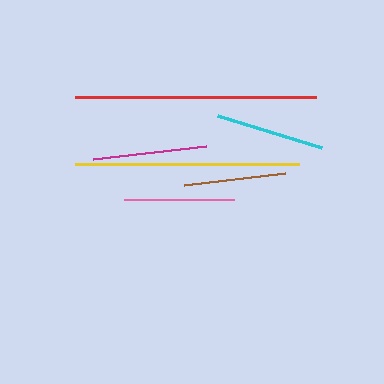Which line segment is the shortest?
The brown line is the shortest at approximately 101 pixels.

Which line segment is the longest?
The red line is the longest at approximately 241 pixels.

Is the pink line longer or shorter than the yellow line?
The yellow line is longer than the pink line.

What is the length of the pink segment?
The pink segment is approximately 110 pixels long.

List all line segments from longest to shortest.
From longest to shortest: red, yellow, magenta, pink, cyan, brown.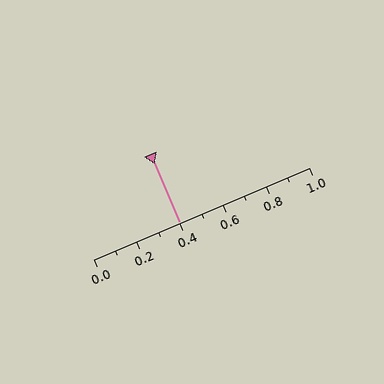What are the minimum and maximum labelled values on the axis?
The axis runs from 0.0 to 1.0.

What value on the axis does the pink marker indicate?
The marker indicates approximately 0.4.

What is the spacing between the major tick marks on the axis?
The major ticks are spaced 0.2 apart.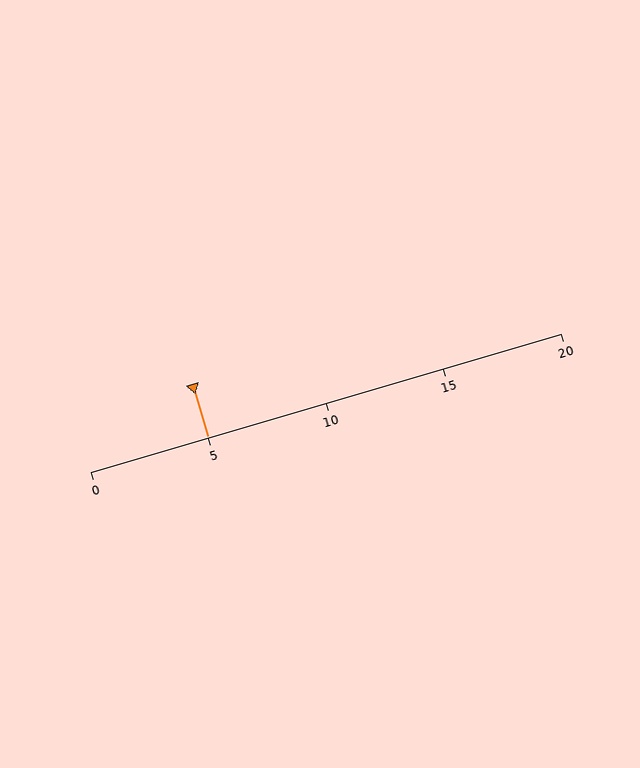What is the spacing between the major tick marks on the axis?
The major ticks are spaced 5 apart.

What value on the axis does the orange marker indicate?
The marker indicates approximately 5.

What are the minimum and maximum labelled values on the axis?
The axis runs from 0 to 20.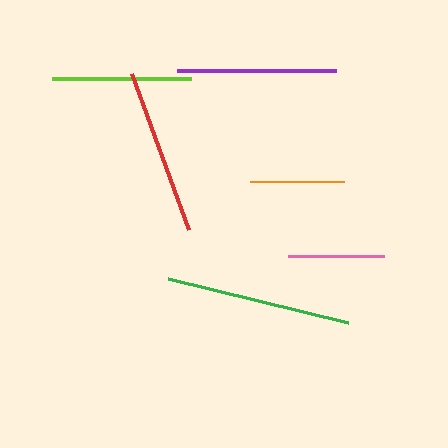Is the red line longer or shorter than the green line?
The green line is longer than the red line.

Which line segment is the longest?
The green line is the longest at approximately 185 pixels.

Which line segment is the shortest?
The orange line is the shortest at approximately 94 pixels.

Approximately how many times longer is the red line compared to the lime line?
The red line is approximately 1.2 times the length of the lime line.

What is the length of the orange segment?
The orange segment is approximately 94 pixels long.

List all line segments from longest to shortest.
From longest to shortest: green, red, purple, lime, pink, orange.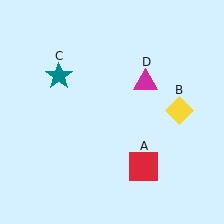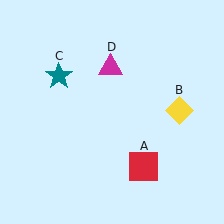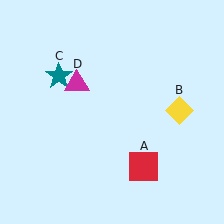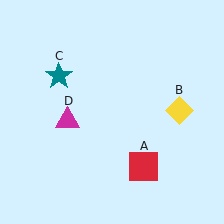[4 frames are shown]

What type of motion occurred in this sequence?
The magenta triangle (object D) rotated counterclockwise around the center of the scene.